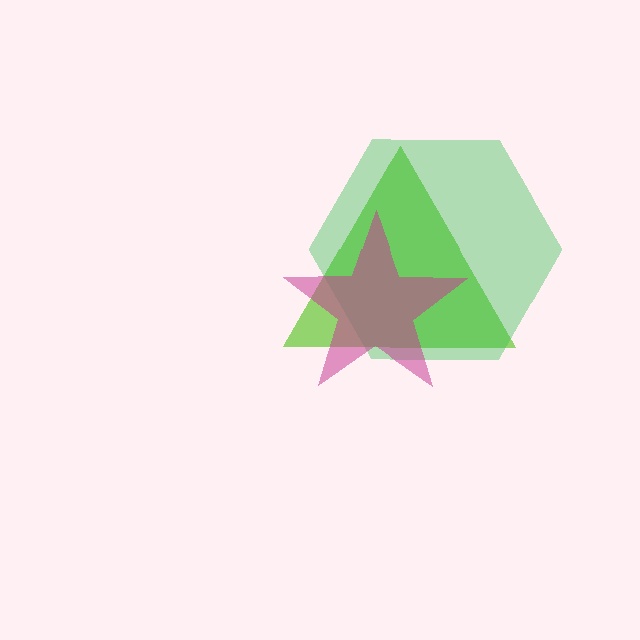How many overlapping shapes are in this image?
There are 3 overlapping shapes in the image.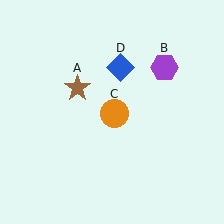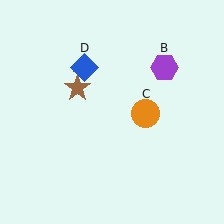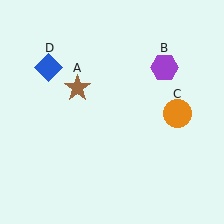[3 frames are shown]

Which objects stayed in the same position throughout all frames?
Brown star (object A) and purple hexagon (object B) remained stationary.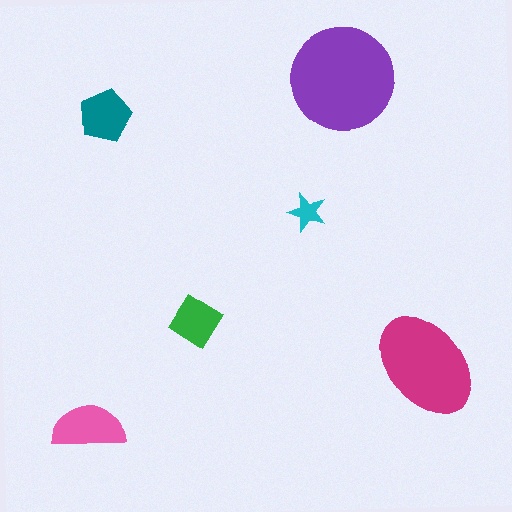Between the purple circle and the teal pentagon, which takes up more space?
The purple circle.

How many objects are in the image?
There are 6 objects in the image.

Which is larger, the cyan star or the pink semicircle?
The pink semicircle.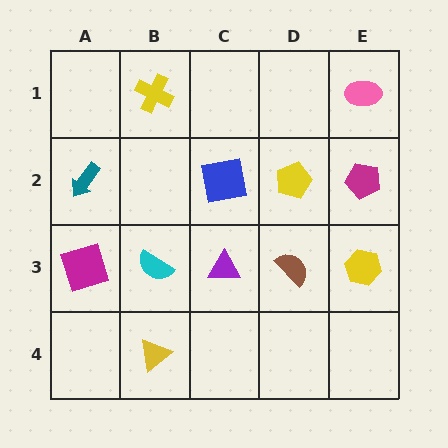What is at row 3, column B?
A cyan semicircle.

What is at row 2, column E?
A magenta pentagon.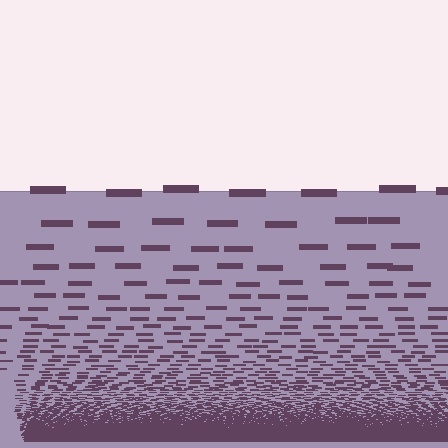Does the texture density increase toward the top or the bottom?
Density increases toward the bottom.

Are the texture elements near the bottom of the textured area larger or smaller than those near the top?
Smaller. The gradient is inverted — elements near the bottom are smaller and denser.